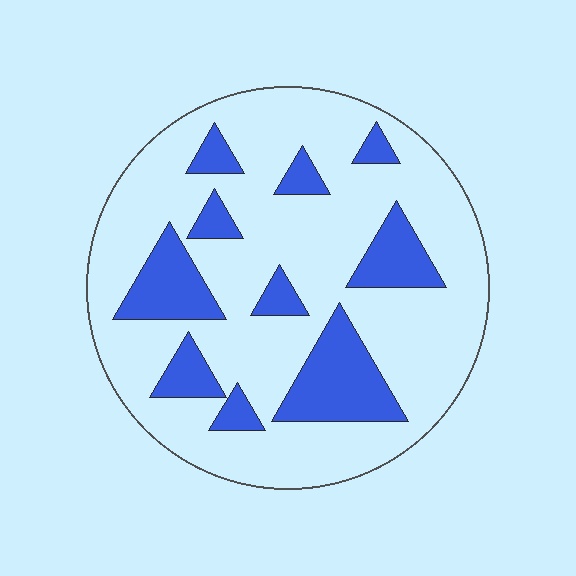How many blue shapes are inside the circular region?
10.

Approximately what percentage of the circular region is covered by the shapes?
Approximately 25%.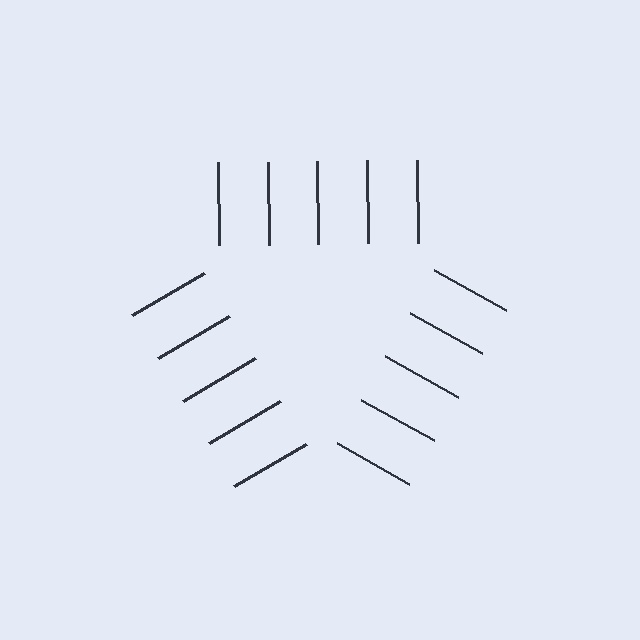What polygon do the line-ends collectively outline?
An illusory triangle — the line segments terminate on its edges but no continuous stroke is drawn.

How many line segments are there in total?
15 — 5 along each of the 3 edges.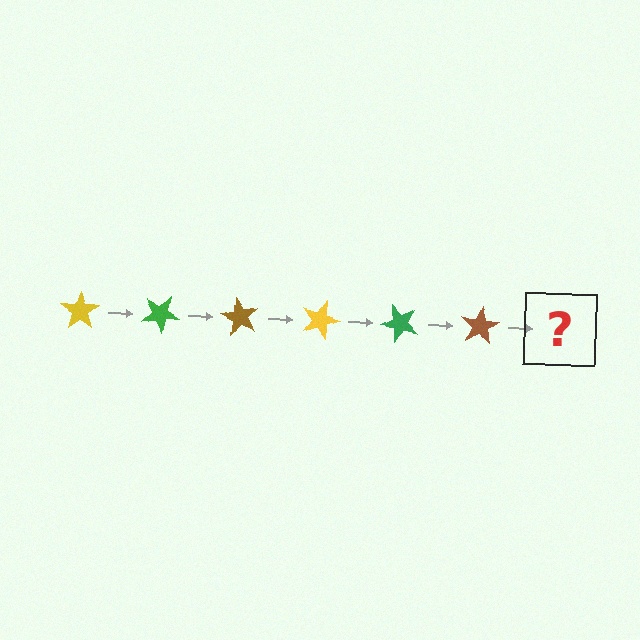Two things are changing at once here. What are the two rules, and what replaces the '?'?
The two rules are that it rotates 30 degrees each step and the color cycles through yellow, green, and brown. The '?' should be a yellow star, rotated 180 degrees from the start.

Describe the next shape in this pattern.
It should be a yellow star, rotated 180 degrees from the start.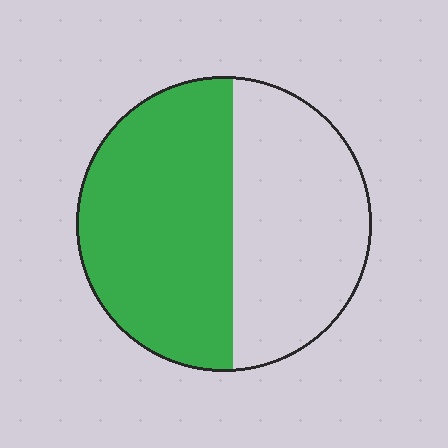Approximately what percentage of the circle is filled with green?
Approximately 55%.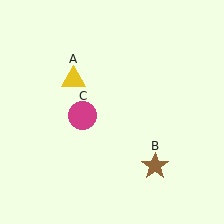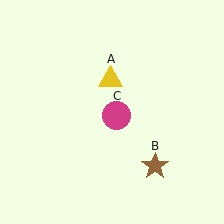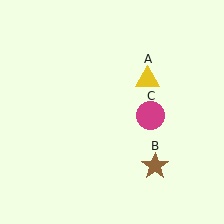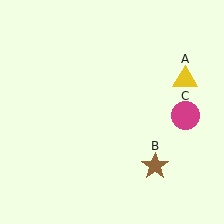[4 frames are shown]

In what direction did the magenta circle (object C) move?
The magenta circle (object C) moved right.